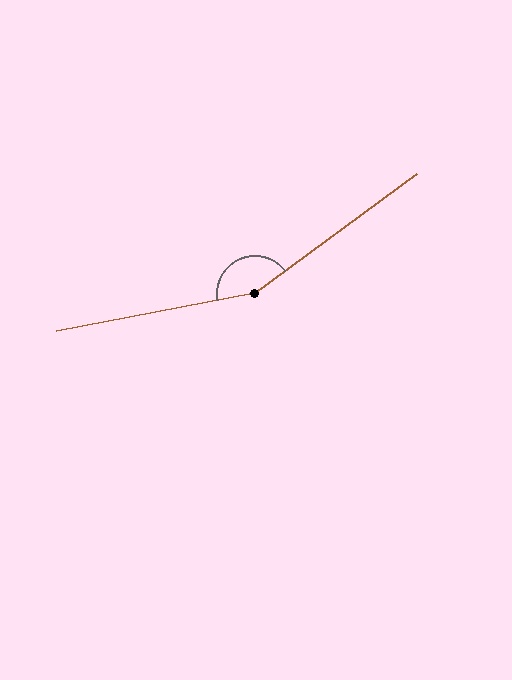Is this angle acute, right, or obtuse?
It is obtuse.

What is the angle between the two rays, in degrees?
Approximately 154 degrees.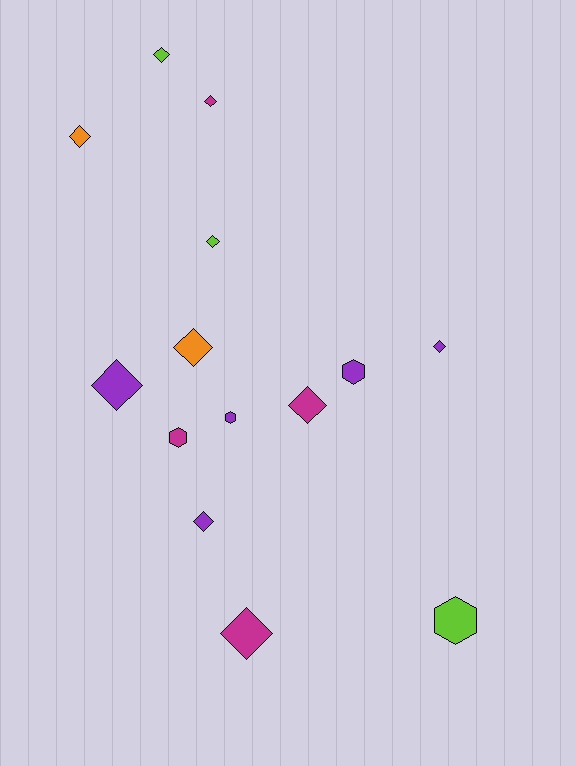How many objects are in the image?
There are 14 objects.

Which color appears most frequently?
Purple, with 5 objects.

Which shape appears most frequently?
Diamond, with 10 objects.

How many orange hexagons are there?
There are no orange hexagons.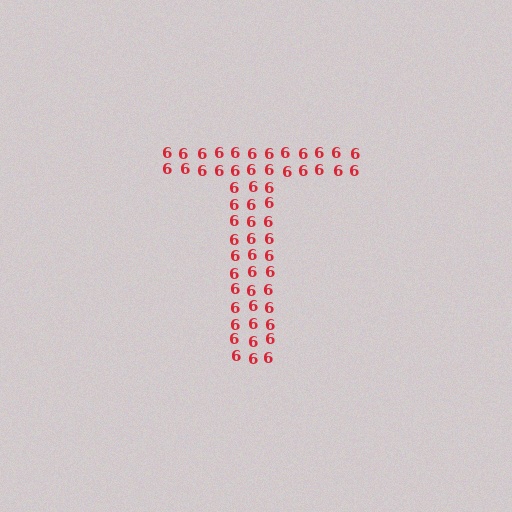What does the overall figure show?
The overall figure shows the letter T.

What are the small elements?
The small elements are digit 6's.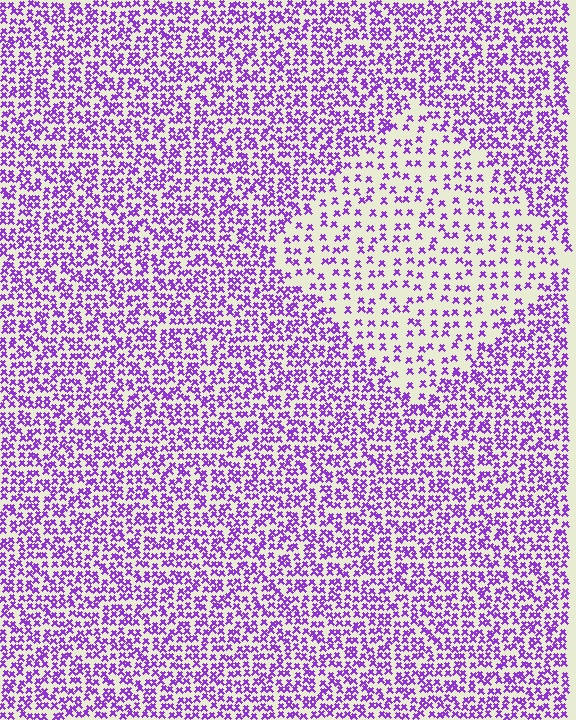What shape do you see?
I see a diamond.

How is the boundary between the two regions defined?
The boundary is defined by a change in element density (approximately 2.1x ratio). All elements are the same color, size, and shape.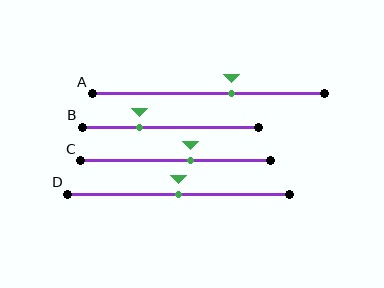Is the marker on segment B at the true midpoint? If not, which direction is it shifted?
No, the marker on segment B is shifted to the left by about 17% of the segment length.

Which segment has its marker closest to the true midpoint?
Segment D has its marker closest to the true midpoint.